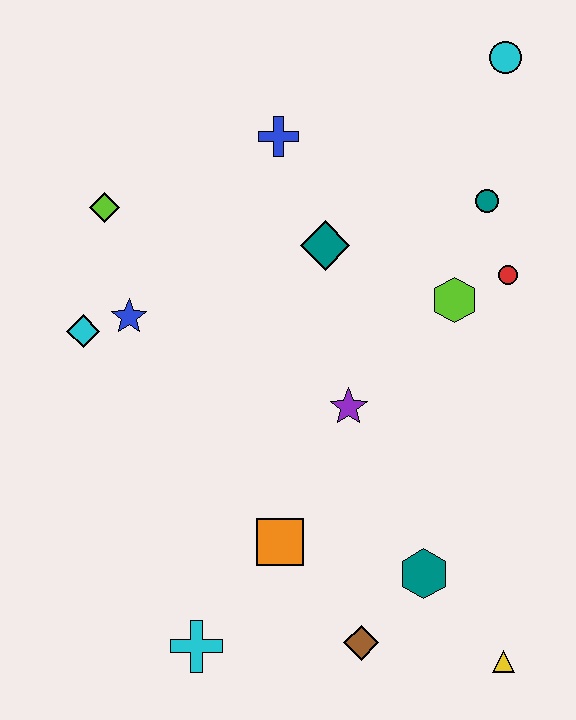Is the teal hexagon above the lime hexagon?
No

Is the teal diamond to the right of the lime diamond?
Yes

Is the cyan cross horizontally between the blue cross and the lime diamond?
Yes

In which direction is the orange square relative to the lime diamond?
The orange square is below the lime diamond.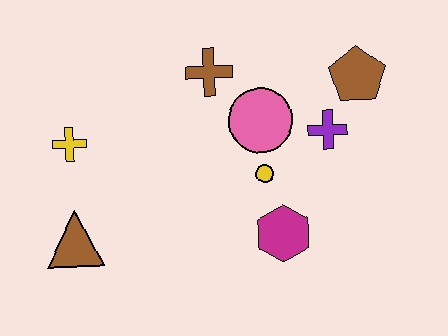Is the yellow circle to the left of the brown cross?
No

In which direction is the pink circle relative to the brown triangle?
The pink circle is to the right of the brown triangle.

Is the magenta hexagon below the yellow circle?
Yes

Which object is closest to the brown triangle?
The yellow cross is closest to the brown triangle.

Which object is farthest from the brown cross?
The brown triangle is farthest from the brown cross.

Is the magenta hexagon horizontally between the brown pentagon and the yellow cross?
Yes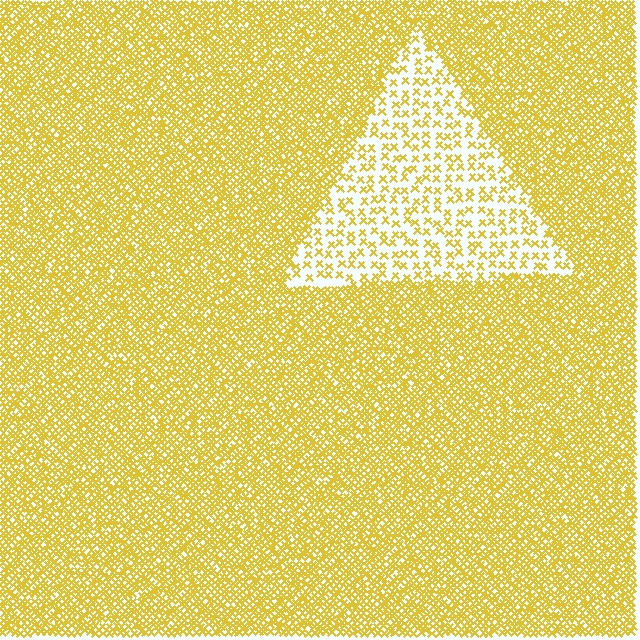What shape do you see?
I see a triangle.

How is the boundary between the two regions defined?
The boundary is defined by a change in element density (approximately 3.0x ratio). All elements are the same color, size, and shape.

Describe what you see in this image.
The image contains small yellow elements arranged at two different densities. A triangle-shaped region is visible where the elements are less densely packed than the surrounding area.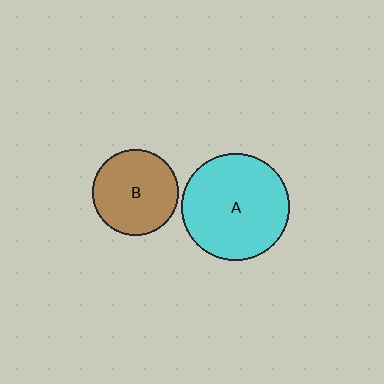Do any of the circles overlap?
No, none of the circles overlap.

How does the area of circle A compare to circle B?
Approximately 1.6 times.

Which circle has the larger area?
Circle A (cyan).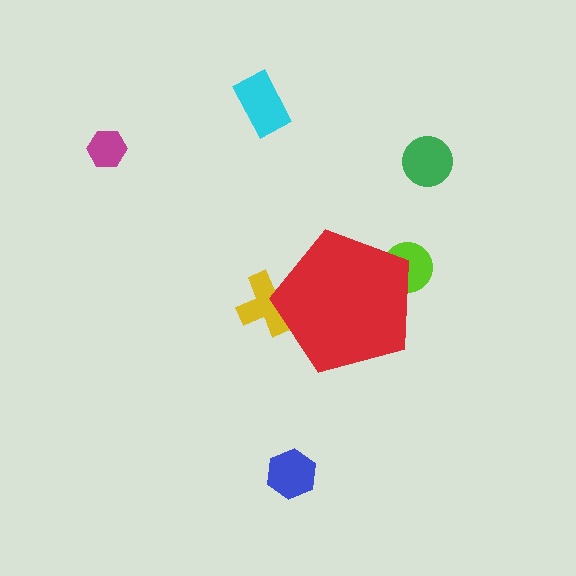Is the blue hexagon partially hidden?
No, the blue hexagon is fully visible.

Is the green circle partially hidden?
No, the green circle is fully visible.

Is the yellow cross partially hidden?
Yes, the yellow cross is partially hidden behind the red pentagon.